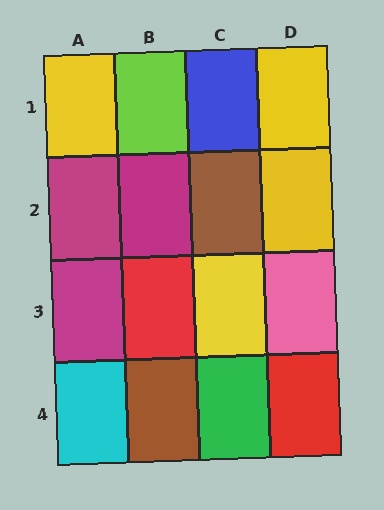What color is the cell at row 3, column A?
Magenta.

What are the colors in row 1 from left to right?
Yellow, lime, blue, yellow.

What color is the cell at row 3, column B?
Red.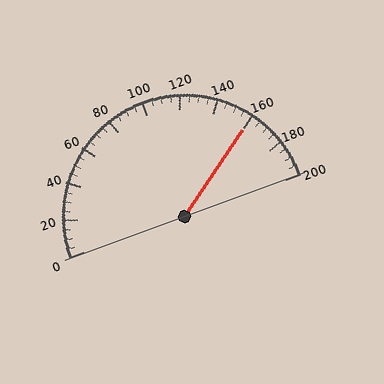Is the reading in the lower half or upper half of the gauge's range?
The reading is in the upper half of the range (0 to 200).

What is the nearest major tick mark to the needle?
The nearest major tick mark is 160.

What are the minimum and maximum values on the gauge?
The gauge ranges from 0 to 200.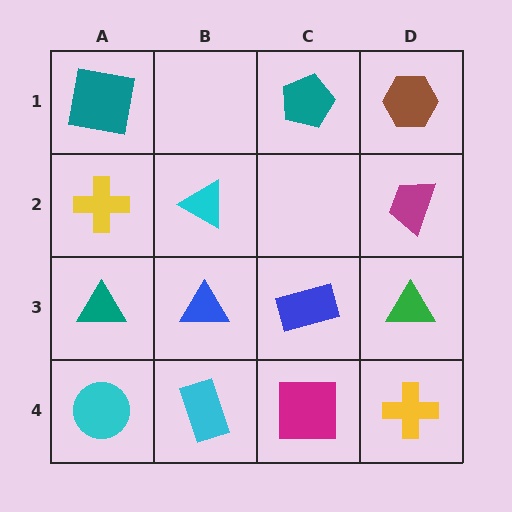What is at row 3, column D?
A green triangle.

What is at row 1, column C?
A teal pentagon.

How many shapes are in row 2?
3 shapes.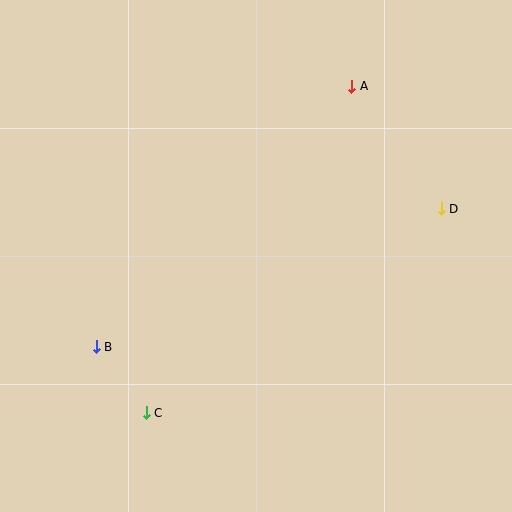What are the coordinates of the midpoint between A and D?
The midpoint between A and D is at (396, 147).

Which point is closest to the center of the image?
Point B at (96, 347) is closest to the center.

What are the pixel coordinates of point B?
Point B is at (96, 347).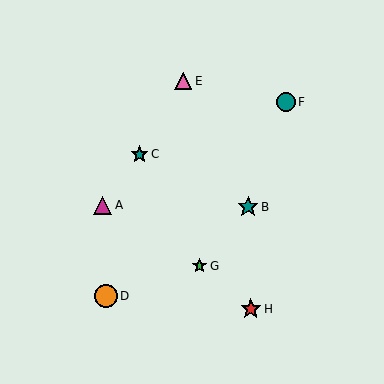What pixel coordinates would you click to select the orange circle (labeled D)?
Click at (106, 296) to select the orange circle D.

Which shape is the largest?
The orange circle (labeled D) is the largest.